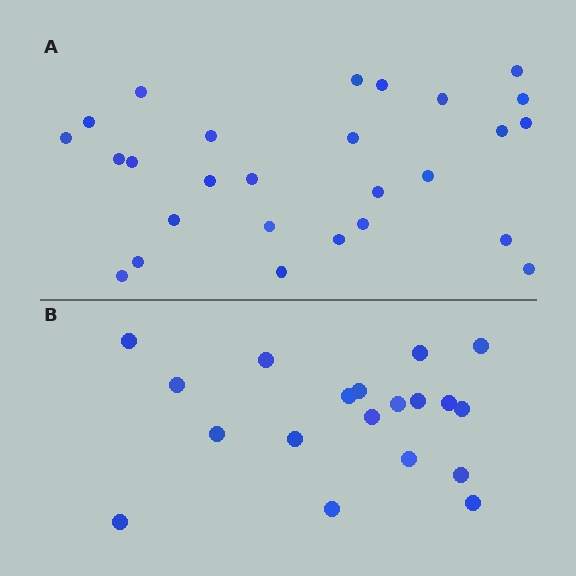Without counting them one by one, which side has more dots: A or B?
Region A (the top region) has more dots.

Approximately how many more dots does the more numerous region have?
Region A has roughly 8 or so more dots than region B.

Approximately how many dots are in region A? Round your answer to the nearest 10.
About 30 dots. (The exact count is 27, which rounds to 30.)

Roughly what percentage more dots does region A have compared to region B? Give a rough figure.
About 40% more.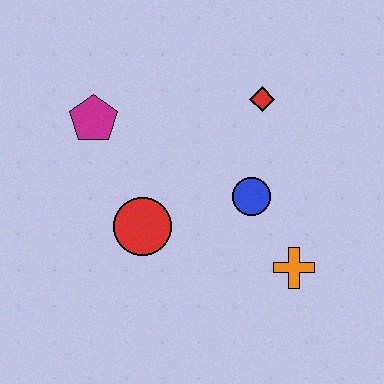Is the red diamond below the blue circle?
No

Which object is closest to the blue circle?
The orange cross is closest to the blue circle.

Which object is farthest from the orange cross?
The magenta pentagon is farthest from the orange cross.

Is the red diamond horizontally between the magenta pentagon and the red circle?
No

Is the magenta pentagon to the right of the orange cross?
No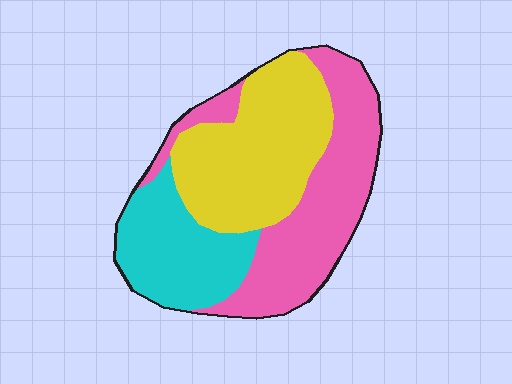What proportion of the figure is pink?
Pink takes up about two fifths (2/5) of the figure.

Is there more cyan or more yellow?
Yellow.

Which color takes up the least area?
Cyan, at roughly 25%.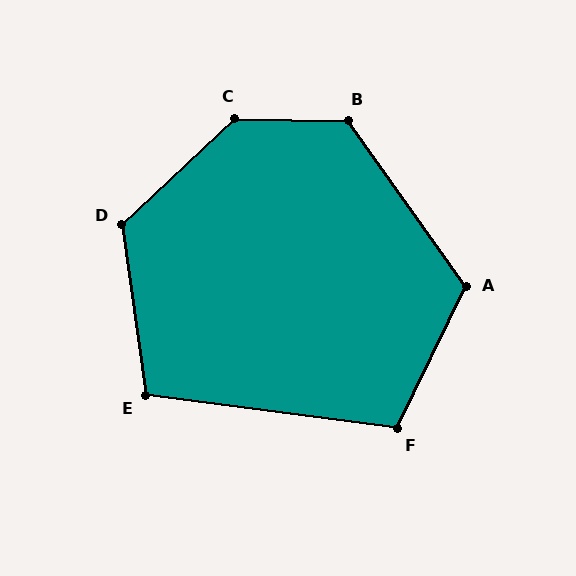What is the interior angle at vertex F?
Approximately 108 degrees (obtuse).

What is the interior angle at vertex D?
Approximately 125 degrees (obtuse).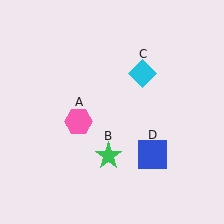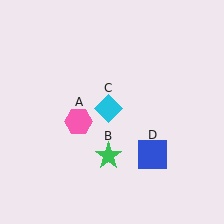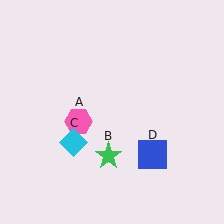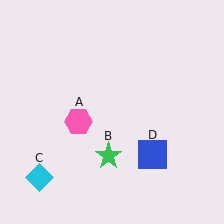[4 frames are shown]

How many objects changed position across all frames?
1 object changed position: cyan diamond (object C).